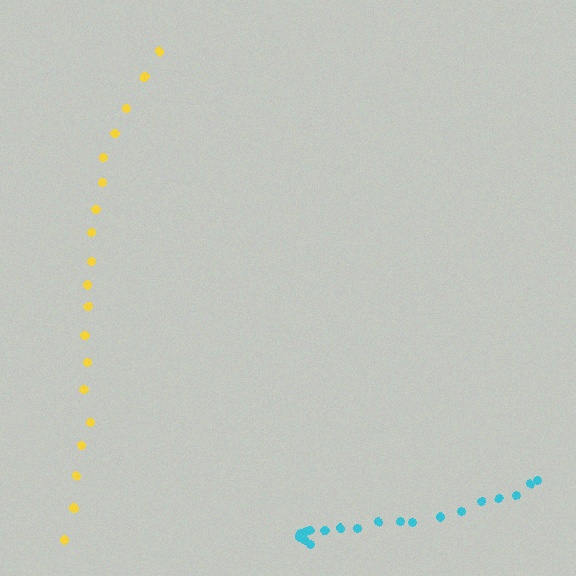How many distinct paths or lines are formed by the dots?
There are 2 distinct paths.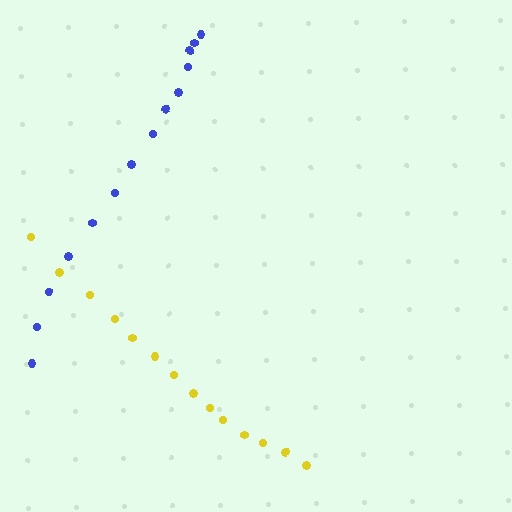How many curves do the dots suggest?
There are 2 distinct paths.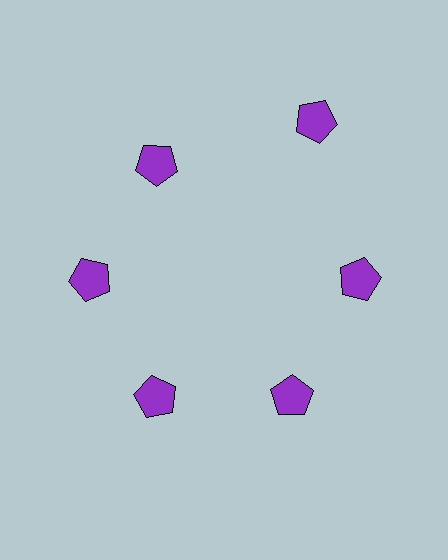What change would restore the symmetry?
The symmetry would be restored by moving it inward, back onto the ring so that all 6 pentagons sit at equal angles and equal distance from the center.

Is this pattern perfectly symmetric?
No. The 6 purple pentagons are arranged in a ring, but one element near the 1 o'clock position is pushed outward from the center, breaking the 6-fold rotational symmetry.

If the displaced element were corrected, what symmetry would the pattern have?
It would have 6-fold rotational symmetry — the pattern would map onto itself every 60 degrees.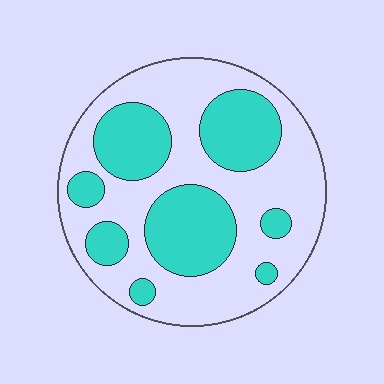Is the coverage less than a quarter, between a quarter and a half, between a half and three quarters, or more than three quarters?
Between a quarter and a half.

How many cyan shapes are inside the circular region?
8.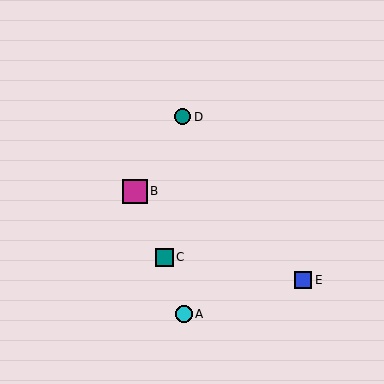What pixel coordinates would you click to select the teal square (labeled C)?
Click at (165, 257) to select the teal square C.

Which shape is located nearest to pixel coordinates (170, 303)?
The cyan circle (labeled A) at (184, 314) is nearest to that location.